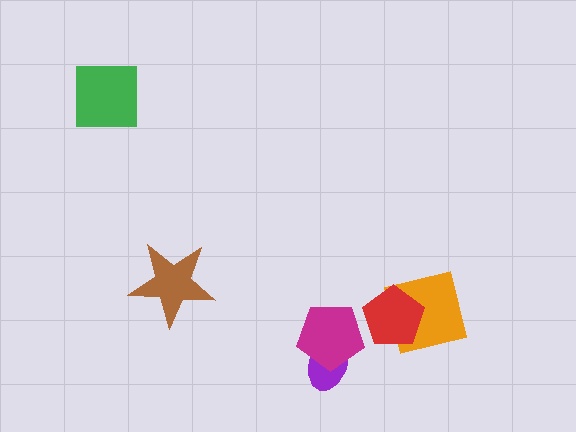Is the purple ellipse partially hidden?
Yes, it is partially covered by another shape.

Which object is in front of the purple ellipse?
The magenta pentagon is in front of the purple ellipse.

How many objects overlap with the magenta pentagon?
1 object overlaps with the magenta pentagon.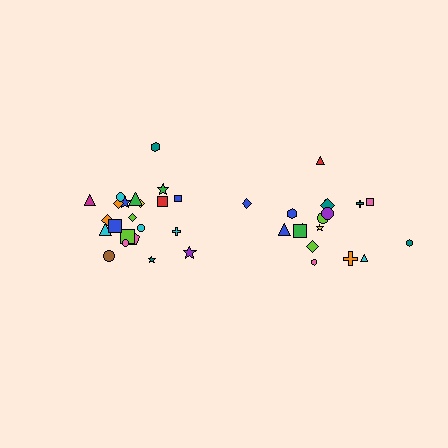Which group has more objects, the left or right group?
The left group.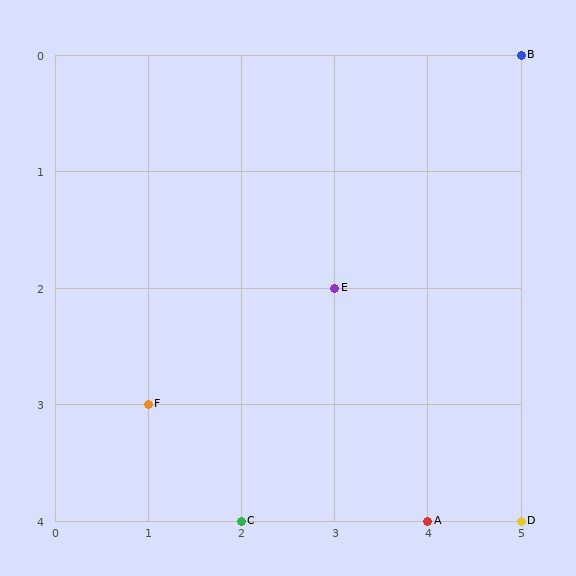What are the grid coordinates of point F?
Point F is at grid coordinates (1, 3).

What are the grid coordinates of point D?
Point D is at grid coordinates (5, 4).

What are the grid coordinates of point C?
Point C is at grid coordinates (2, 4).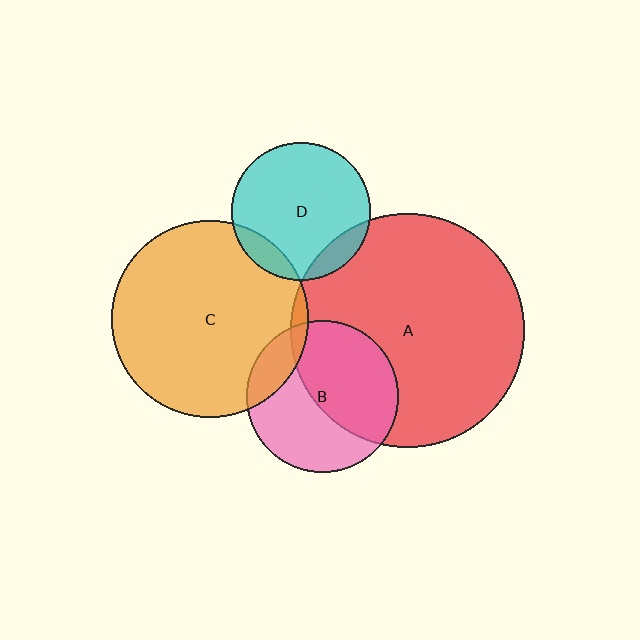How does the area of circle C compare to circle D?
Approximately 2.0 times.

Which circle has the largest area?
Circle A (red).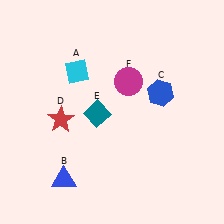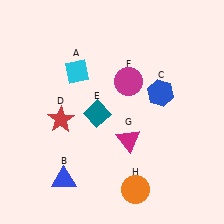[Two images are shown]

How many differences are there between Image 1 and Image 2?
There are 2 differences between the two images.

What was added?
A magenta triangle (G), an orange circle (H) were added in Image 2.